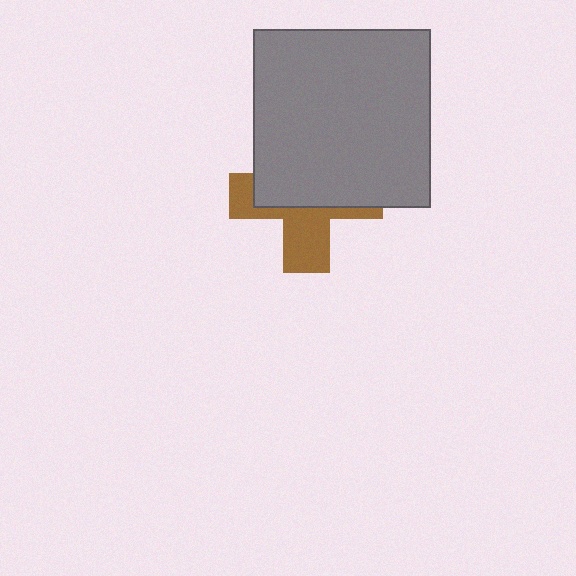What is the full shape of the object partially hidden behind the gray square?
The partially hidden object is a brown cross.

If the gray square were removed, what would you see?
You would see the complete brown cross.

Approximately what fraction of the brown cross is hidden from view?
Roughly 57% of the brown cross is hidden behind the gray square.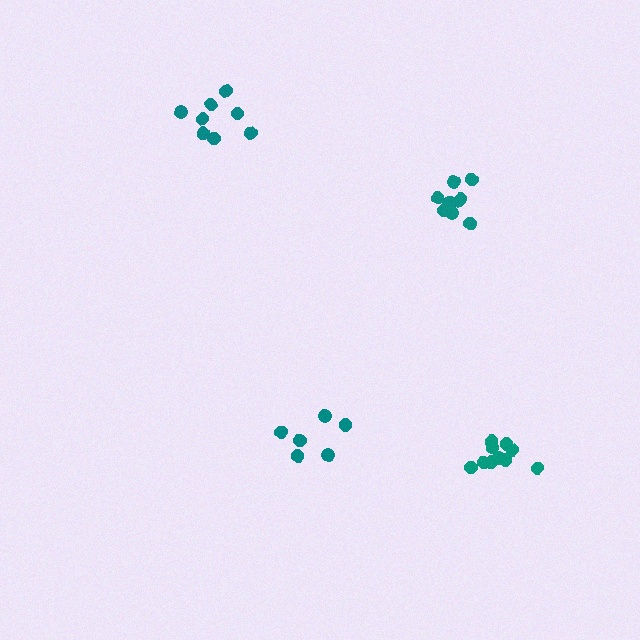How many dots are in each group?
Group 1: 6 dots, Group 2: 8 dots, Group 3: 10 dots, Group 4: 10 dots (34 total).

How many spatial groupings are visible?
There are 4 spatial groupings.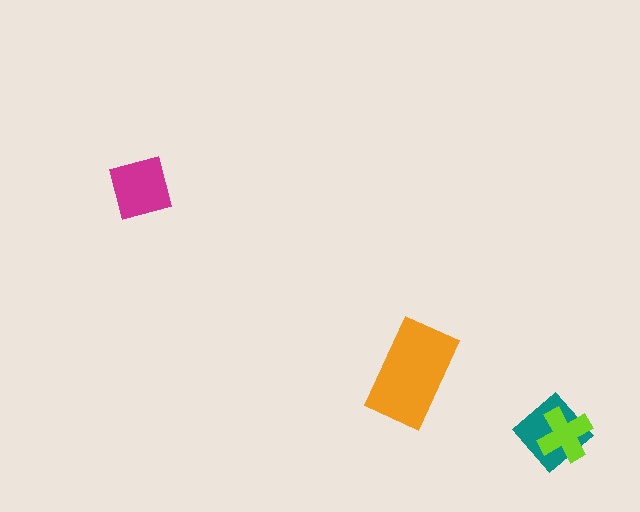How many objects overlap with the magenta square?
0 objects overlap with the magenta square.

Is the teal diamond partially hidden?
Yes, it is partially covered by another shape.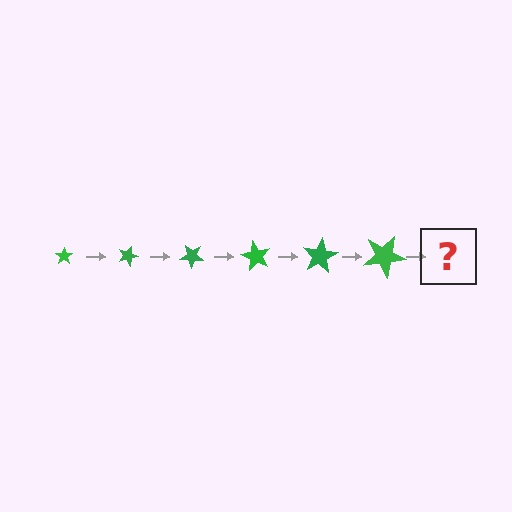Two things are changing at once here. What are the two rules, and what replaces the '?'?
The two rules are that the star grows larger each step and it rotates 20 degrees each step. The '?' should be a star, larger than the previous one and rotated 120 degrees from the start.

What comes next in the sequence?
The next element should be a star, larger than the previous one and rotated 120 degrees from the start.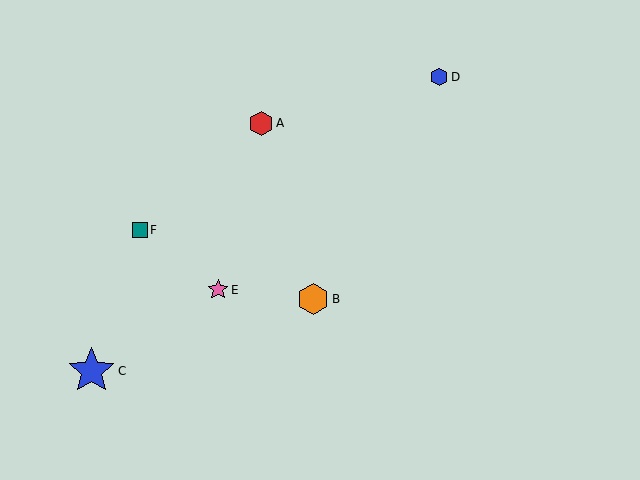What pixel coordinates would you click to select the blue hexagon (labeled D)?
Click at (439, 77) to select the blue hexagon D.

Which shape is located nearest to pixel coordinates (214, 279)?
The pink star (labeled E) at (218, 290) is nearest to that location.